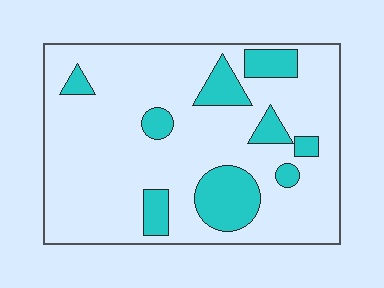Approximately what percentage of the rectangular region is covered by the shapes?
Approximately 20%.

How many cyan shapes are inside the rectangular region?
9.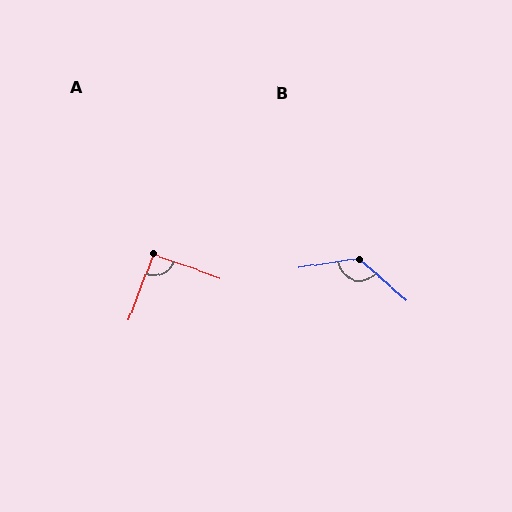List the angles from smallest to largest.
A (91°), B (130°).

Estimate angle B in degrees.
Approximately 130 degrees.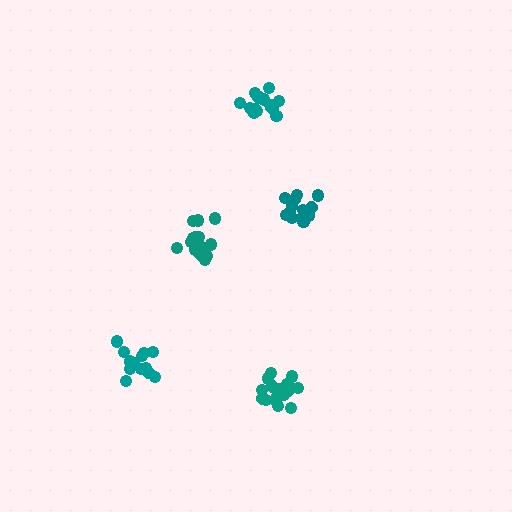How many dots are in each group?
Group 1: 15 dots, Group 2: 17 dots, Group 3: 16 dots, Group 4: 13 dots, Group 5: 19 dots (80 total).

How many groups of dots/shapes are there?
There are 5 groups.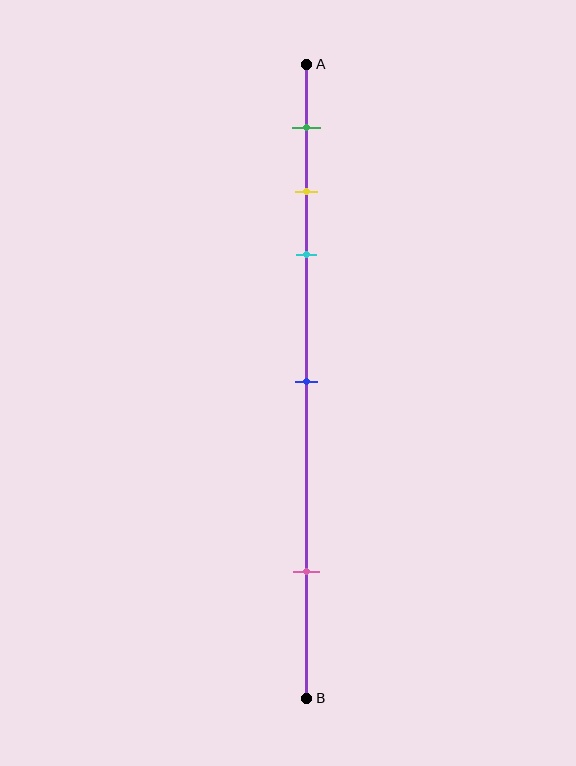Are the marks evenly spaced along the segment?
No, the marks are not evenly spaced.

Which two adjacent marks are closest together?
The yellow and cyan marks are the closest adjacent pair.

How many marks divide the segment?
There are 5 marks dividing the segment.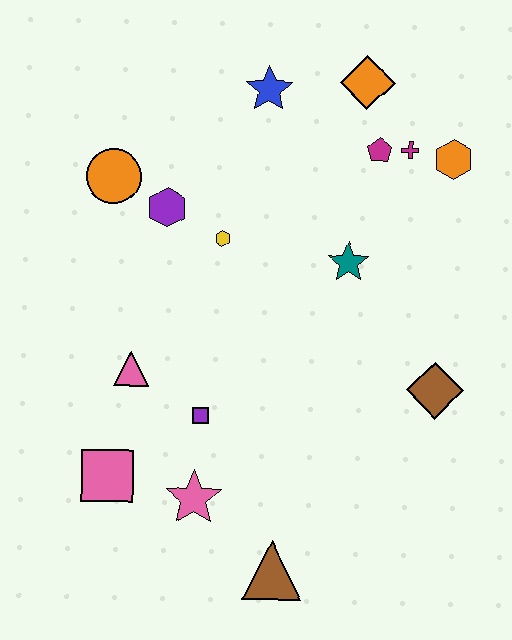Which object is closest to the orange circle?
The purple hexagon is closest to the orange circle.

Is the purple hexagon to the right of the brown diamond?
No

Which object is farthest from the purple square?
The orange diamond is farthest from the purple square.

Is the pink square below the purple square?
Yes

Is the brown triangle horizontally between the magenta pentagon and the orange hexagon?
No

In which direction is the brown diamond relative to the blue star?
The brown diamond is below the blue star.